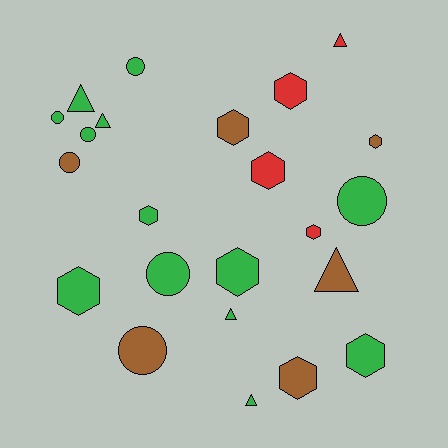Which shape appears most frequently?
Hexagon, with 10 objects.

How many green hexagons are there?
There are 4 green hexagons.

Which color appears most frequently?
Green, with 13 objects.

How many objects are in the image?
There are 23 objects.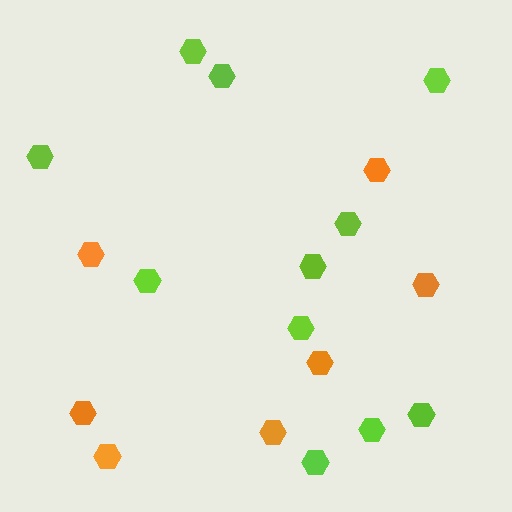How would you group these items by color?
There are 2 groups: one group of lime hexagons (11) and one group of orange hexagons (7).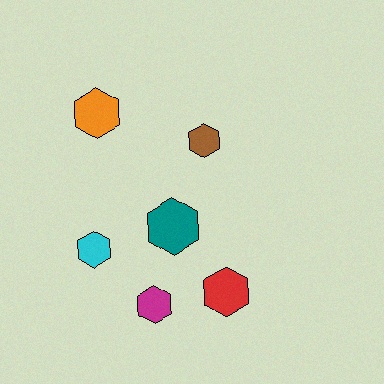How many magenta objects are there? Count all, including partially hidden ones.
There is 1 magenta object.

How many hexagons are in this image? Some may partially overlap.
There are 6 hexagons.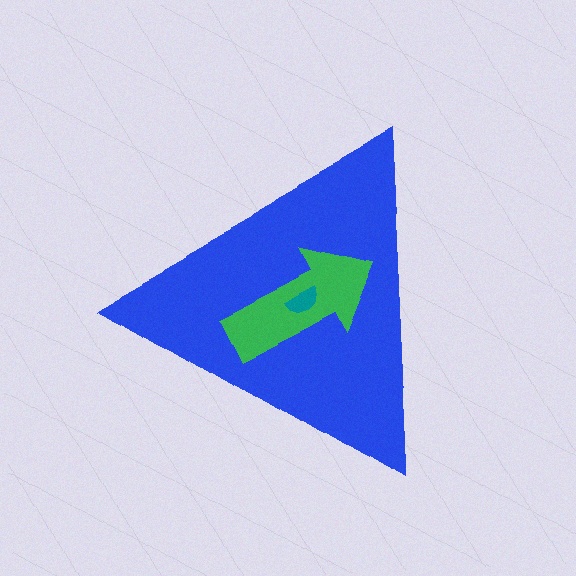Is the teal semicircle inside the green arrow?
Yes.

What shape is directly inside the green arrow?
The teal semicircle.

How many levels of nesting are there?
3.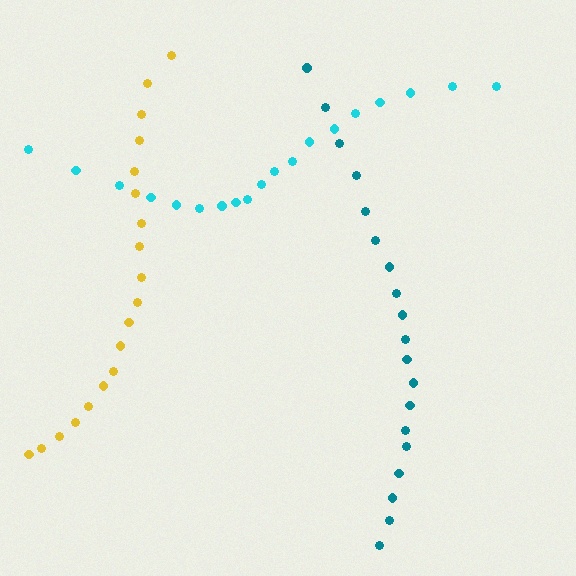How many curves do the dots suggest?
There are 3 distinct paths.